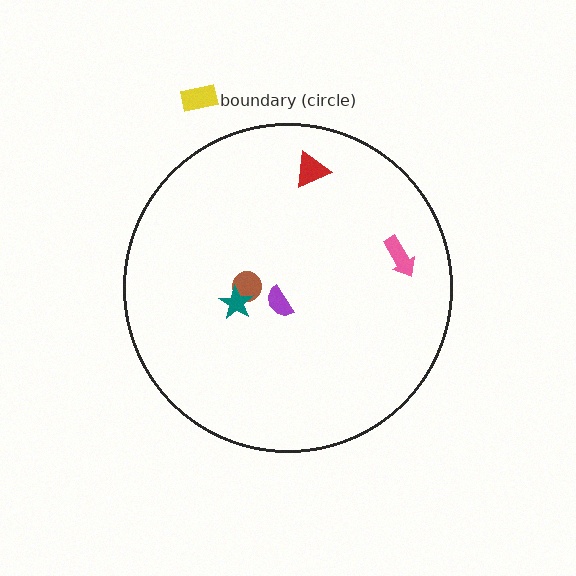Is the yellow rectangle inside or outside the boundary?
Outside.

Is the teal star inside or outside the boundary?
Inside.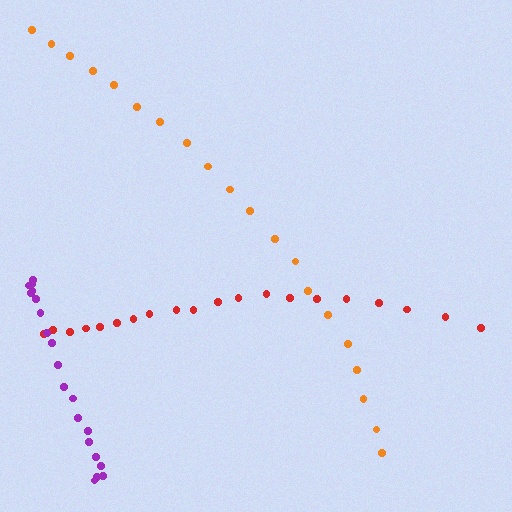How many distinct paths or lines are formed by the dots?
There are 3 distinct paths.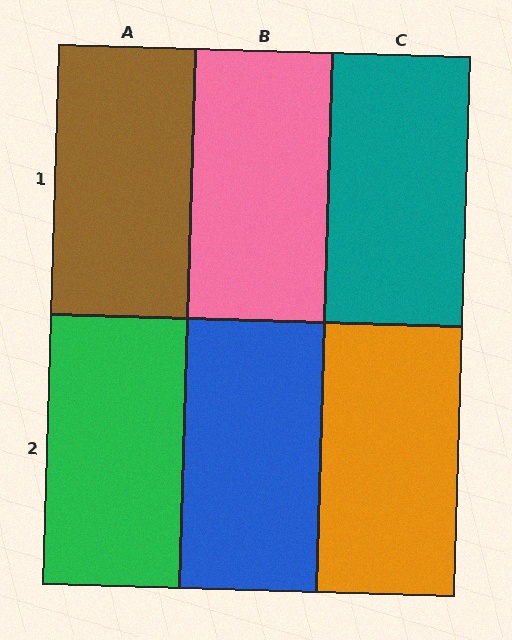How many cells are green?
1 cell is green.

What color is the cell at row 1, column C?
Teal.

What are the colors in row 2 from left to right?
Green, blue, orange.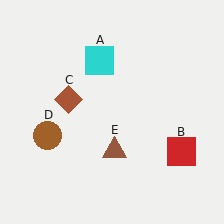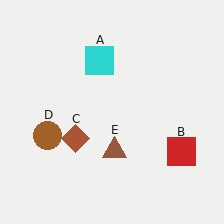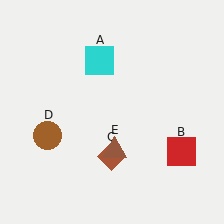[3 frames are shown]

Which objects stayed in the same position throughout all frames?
Cyan square (object A) and red square (object B) and brown circle (object D) and brown triangle (object E) remained stationary.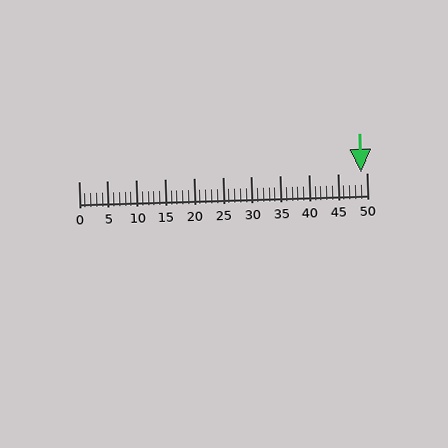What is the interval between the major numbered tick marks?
The major tick marks are spaced 5 units apart.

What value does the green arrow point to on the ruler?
The green arrow points to approximately 49.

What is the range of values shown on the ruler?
The ruler shows values from 0 to 50.